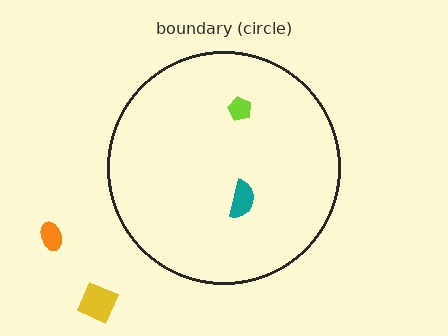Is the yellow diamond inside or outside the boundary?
Outside.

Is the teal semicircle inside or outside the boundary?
Inside.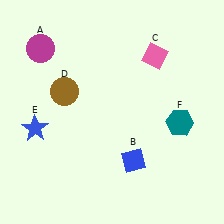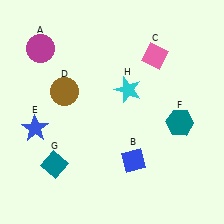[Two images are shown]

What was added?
A teal diamond (G), a cyan star (H) were added in Image 2.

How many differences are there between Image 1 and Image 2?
There are 2 differences between the two images.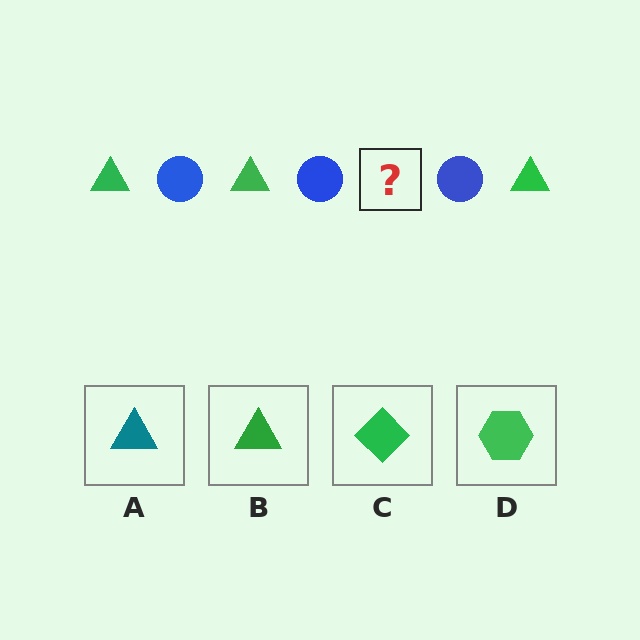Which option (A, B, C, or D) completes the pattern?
B.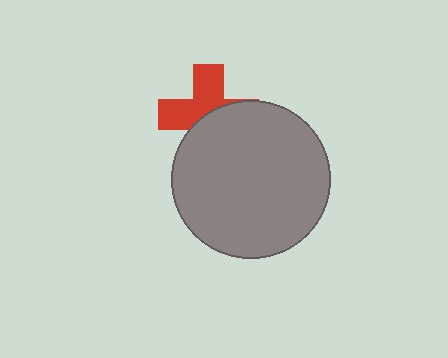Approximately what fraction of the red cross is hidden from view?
Roughly 50% of the red cross is hidden behind the gray circle.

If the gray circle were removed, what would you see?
You would see the complete red cross.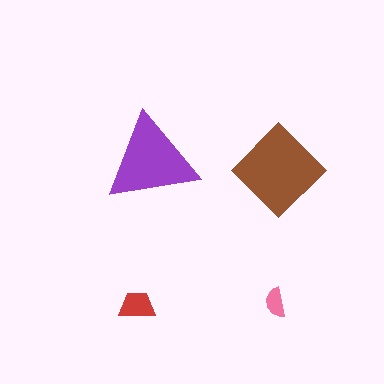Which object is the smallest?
The pink semicircle.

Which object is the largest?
The brown diamond.